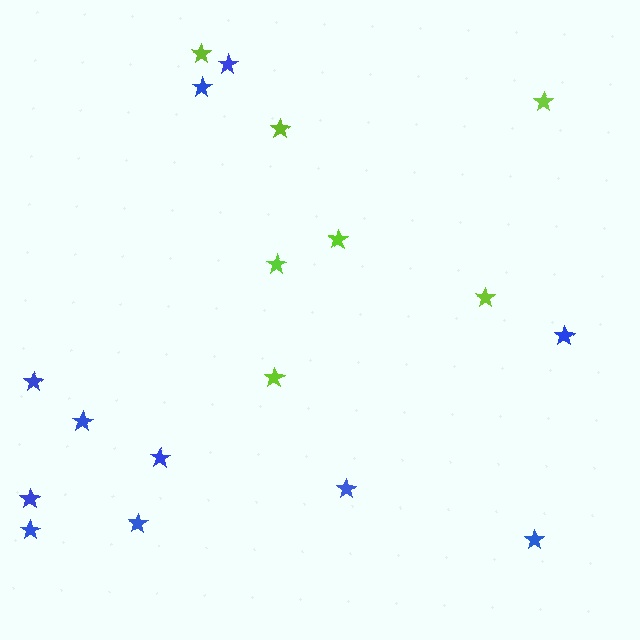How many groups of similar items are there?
There are 2 groups: one group of lime stars (7) and one group of blue stars (11).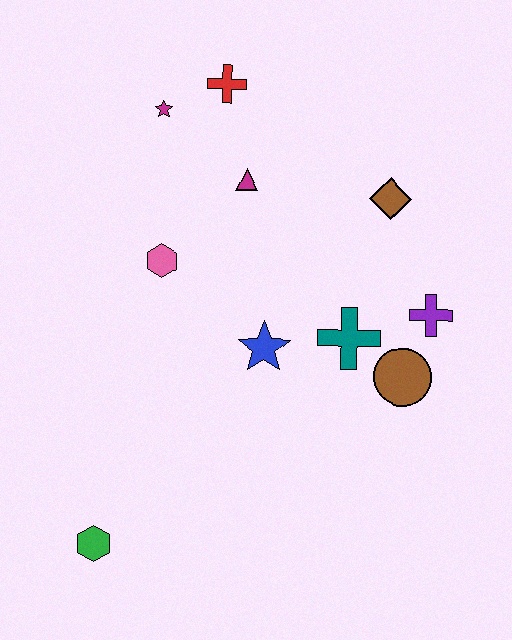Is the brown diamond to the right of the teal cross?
Yes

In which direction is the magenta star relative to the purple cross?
The magenta star is to the left of the purple cross.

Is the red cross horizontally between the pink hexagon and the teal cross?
Yes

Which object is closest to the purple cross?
The brown circle is closest to the purple cross.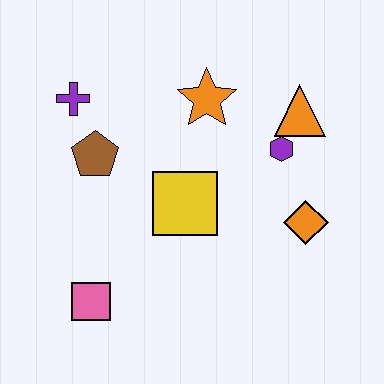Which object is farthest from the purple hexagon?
The pink square is farthest from the purple hexagon.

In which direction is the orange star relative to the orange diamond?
The orange star is above the orange diamond.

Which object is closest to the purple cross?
The brown pentagon is closest to the purple cross.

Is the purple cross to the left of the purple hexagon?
Yes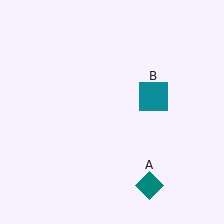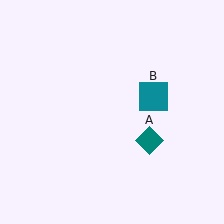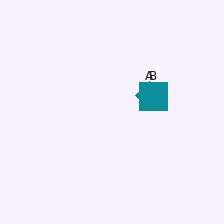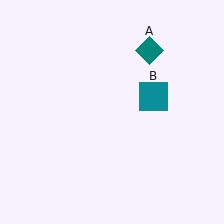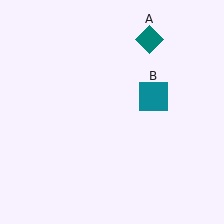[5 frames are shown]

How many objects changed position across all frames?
1 object changed position: teal diamond (object A).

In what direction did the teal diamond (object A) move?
The teal diamond (object A) moved up.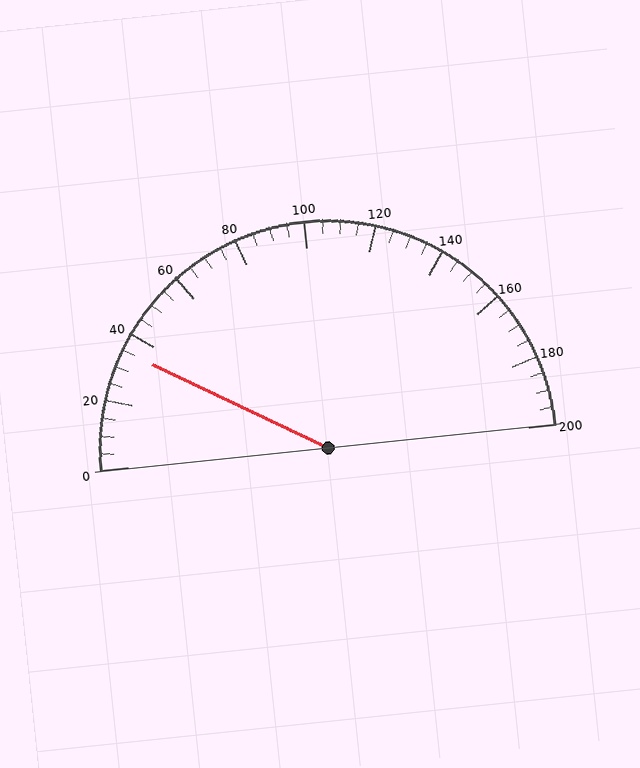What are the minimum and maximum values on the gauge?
The gauge ranges from 0 to 200.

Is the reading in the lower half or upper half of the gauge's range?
The reading is in the lower half of the range (0 to 200).